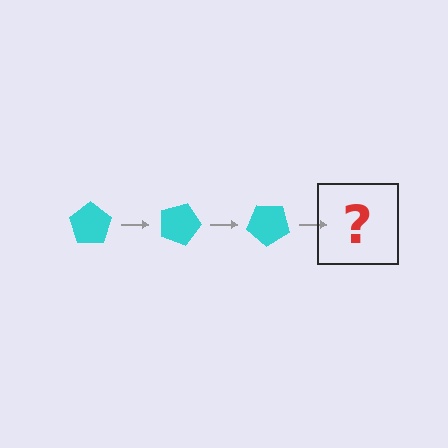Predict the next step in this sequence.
The next step is a cyan pentagon rotated 60 degrees.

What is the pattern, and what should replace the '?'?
The pattern is that the pentagon rotates 20 degrees each step. The '?' should be a cyan pentagon rotated 60 degrees.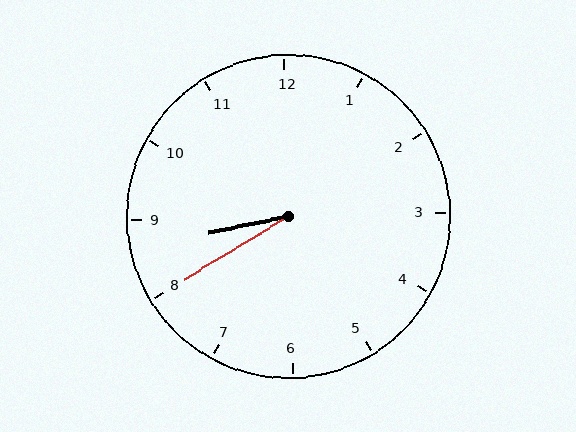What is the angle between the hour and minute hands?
Approximately 20 degrees.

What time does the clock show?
8:40.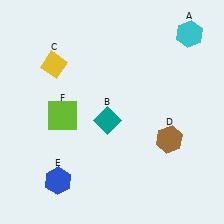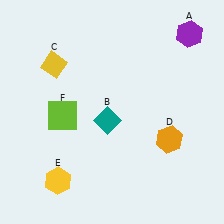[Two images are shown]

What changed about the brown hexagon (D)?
In Image 1, D is brown. In Image 2, it changed to orange.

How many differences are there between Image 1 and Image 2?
There are 3 differences between the two images.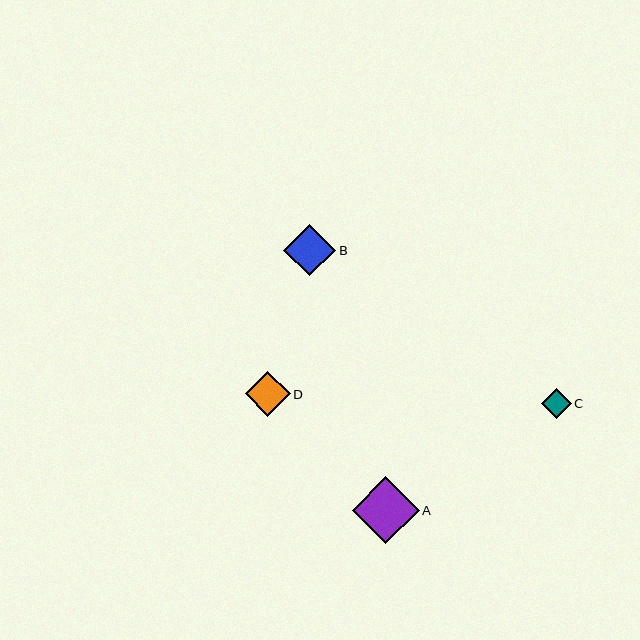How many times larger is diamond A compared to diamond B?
Diamond A is approximately 1.3 times the size of diamond B.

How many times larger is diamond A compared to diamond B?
Diamond A is approximately 1.3 times the size of diamond B.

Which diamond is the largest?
Diamond A is the largest with a size of approximately 67 pixels.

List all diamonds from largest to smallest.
From largest to smallest: A, B, D, C.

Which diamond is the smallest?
Diamond C is the smallest with a size of approximately 29 pixels.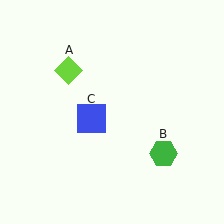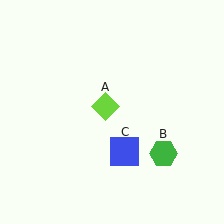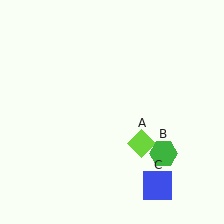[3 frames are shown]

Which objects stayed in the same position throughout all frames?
Green hexagon (object B) remained stationary.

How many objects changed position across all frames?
2 objects changed position: lime diamond (object A), blue square (object C).